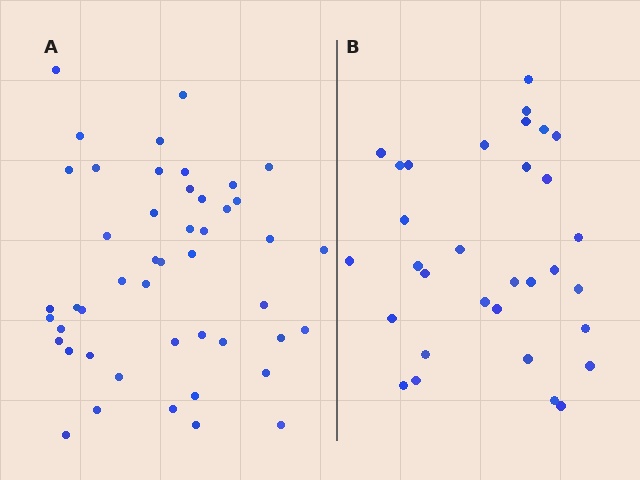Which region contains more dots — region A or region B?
Region A (the left region) has more dots.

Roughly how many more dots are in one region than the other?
Region A has approximately 15 more dots than region B.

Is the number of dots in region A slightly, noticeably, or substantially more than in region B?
Region A has substantially more. The ratio is roughly 1.5 to 1.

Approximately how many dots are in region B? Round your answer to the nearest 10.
About 30 dots. (The exact count is 32, which rounds to 30.)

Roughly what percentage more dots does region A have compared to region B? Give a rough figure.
About 45% more.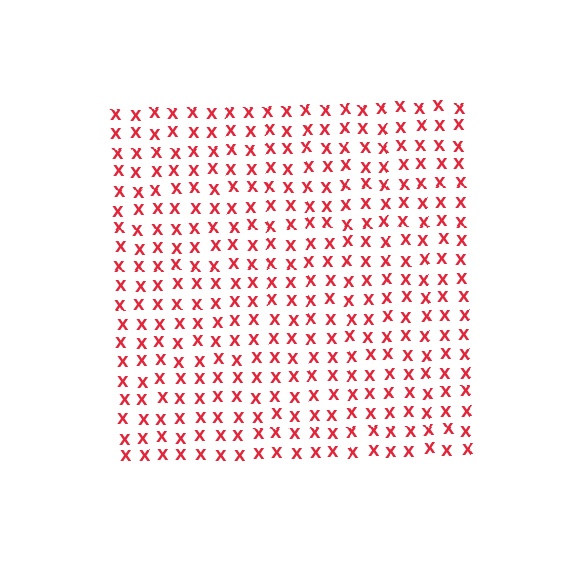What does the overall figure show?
The overall figure shows a square.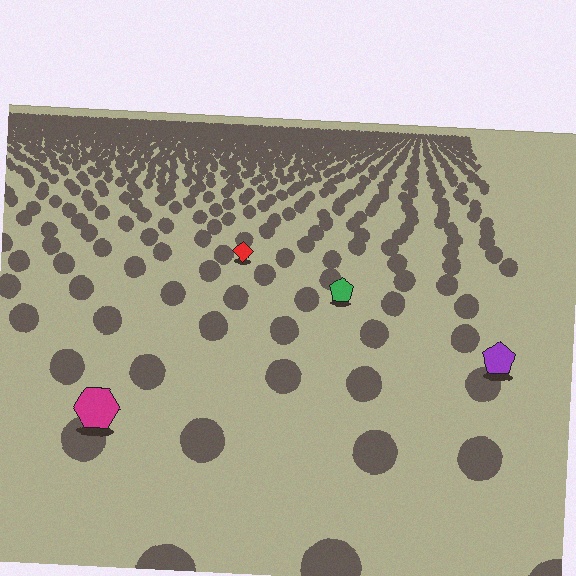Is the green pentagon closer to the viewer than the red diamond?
Yes. The green pentagon is closer — you can tell from the texture gradient: the ground texture is coarser near it.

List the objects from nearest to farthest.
From nearest to farthest: the magenta hexagon, the purple pentagon, the green pentagon, the red diamond.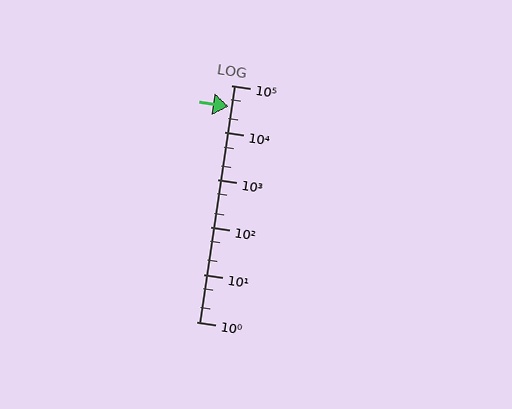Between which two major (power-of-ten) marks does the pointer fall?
The pointer is between 10000 and 100000.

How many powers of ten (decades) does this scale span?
The scale spans 5 decades, from 1 to 100000.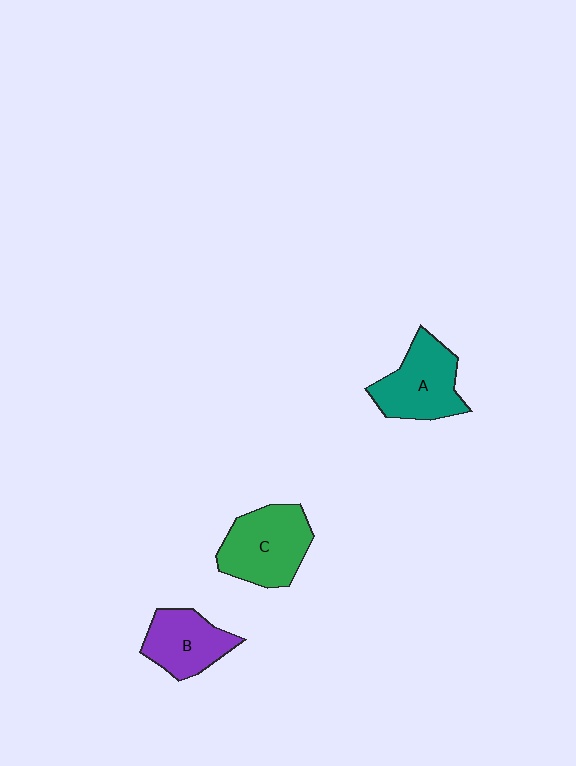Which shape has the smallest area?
Shape B (purple).